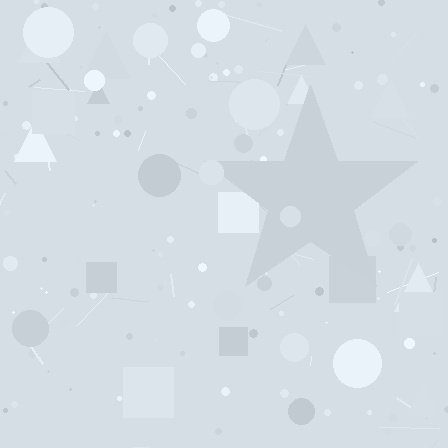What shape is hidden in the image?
A star is hidden in the image.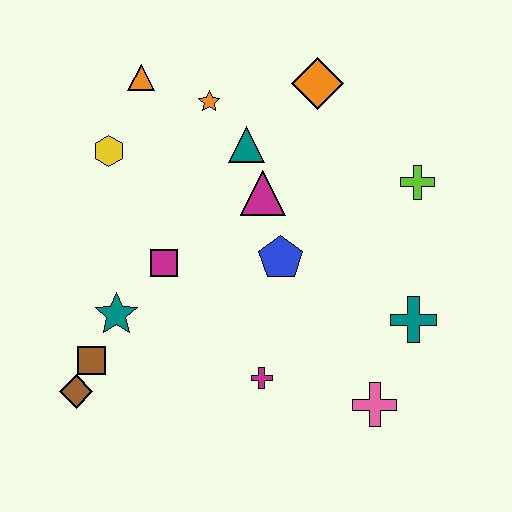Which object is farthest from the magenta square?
The lime cross is farthest from the magenta square.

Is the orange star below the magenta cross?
No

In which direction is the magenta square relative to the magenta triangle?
The magenta square is to the left of the magenta triangle.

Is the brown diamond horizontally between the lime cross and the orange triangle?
No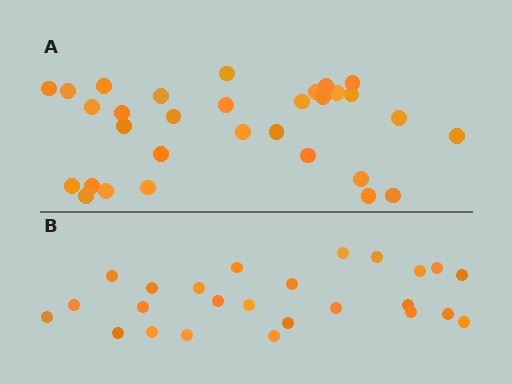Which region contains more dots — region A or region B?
Region A (the top region) has more dots.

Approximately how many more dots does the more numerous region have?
Region A has about 6 more dots than region B.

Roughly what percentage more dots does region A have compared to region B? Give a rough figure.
About 25% more.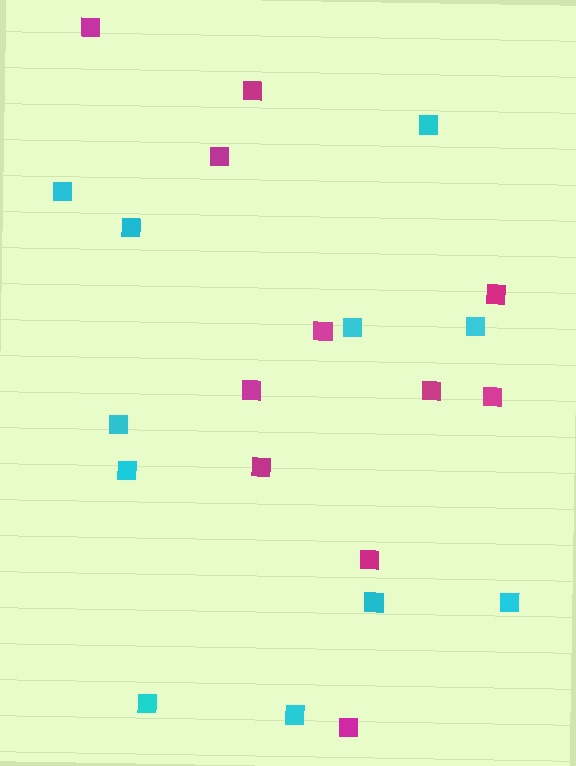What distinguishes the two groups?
There are 2 groups: one group of cyan squares (11) and one group of magenta squares (11).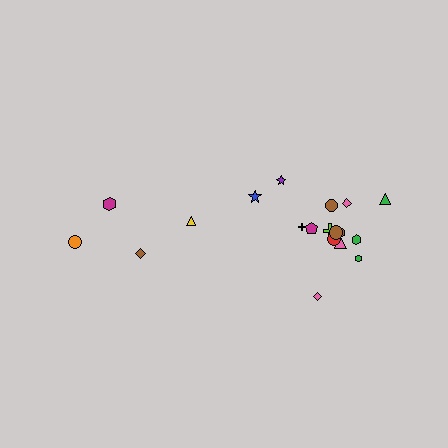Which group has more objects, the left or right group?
The right group.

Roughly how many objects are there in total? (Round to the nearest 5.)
Roughly 20 objects in total.